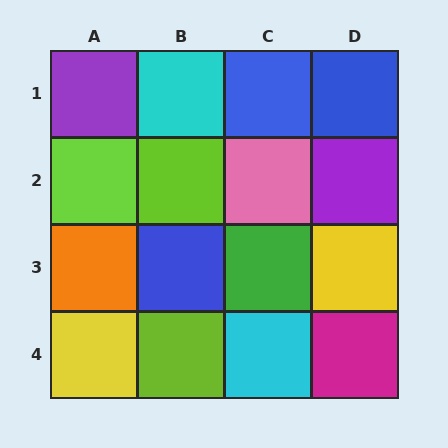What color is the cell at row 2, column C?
Pink.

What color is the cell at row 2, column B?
Lime.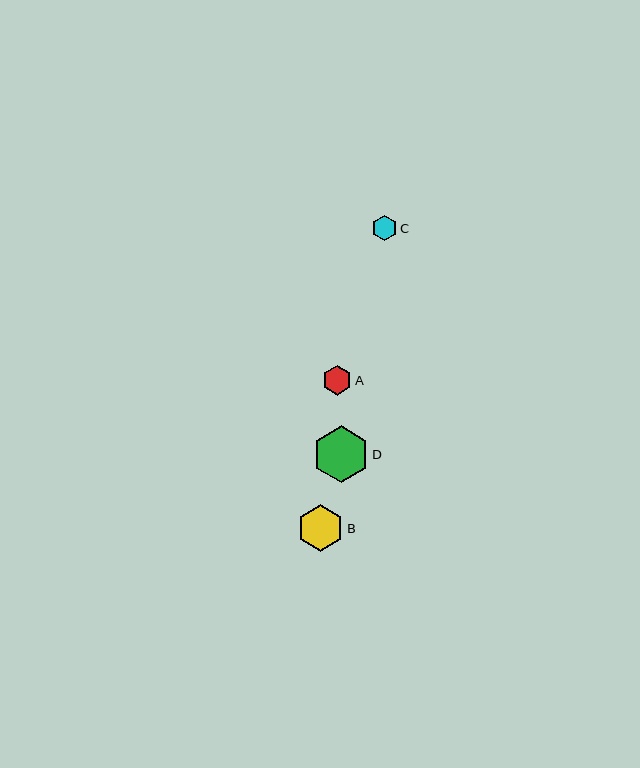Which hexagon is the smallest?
Hexagon C is the smallest with a size of approximately 26 pixels.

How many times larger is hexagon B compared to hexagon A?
Hexagon B is approximately 1.6 times the size of hexagon A.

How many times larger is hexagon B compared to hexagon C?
Hexagon B is approximately 1.8 times the size of hexagon C.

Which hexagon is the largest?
Hexagon D is the largest with a size of approximately 57 pixels.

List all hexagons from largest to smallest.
From largest to smallest: D, B, A, C.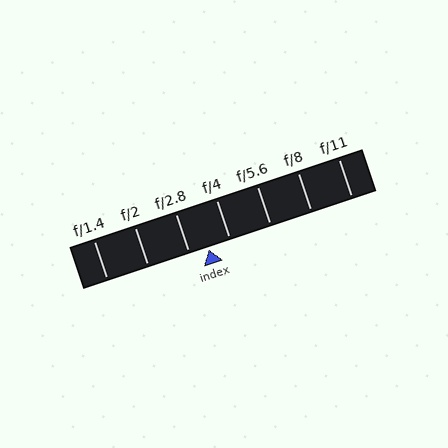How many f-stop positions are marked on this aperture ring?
There are 7 f-stop positions marked.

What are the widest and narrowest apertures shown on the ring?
The widest aperture shown is f/1.4 and the narrowest is f/11.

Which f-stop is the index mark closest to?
The index mark is closest to f/2.8.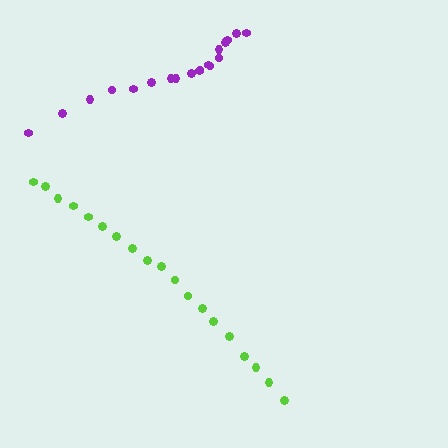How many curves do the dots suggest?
There are 2 distinct paths.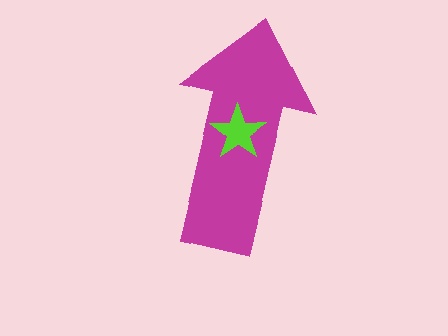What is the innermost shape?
The lime star.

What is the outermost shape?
The magenta arrow.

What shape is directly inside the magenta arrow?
The lime star.